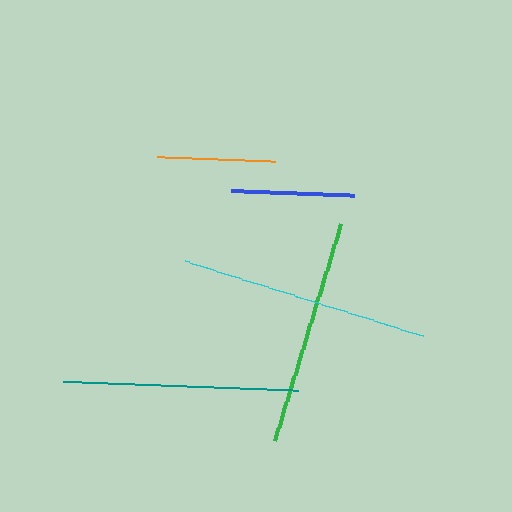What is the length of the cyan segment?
The cyan segment is approximately 250 pixels long.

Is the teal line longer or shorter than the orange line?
The teal line is longer than the orange line.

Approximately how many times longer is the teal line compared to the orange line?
The teal line is approximately 2.0 times the length of the orange line.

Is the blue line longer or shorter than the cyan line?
The cyan line is longer than the blue line.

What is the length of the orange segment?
The orange segment is approximately 118 pixels long.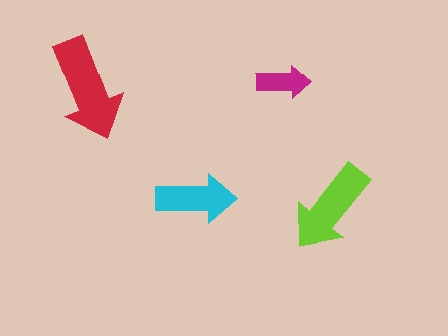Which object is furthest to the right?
The lime arrow is rightmost.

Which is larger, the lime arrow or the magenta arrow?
The lime one.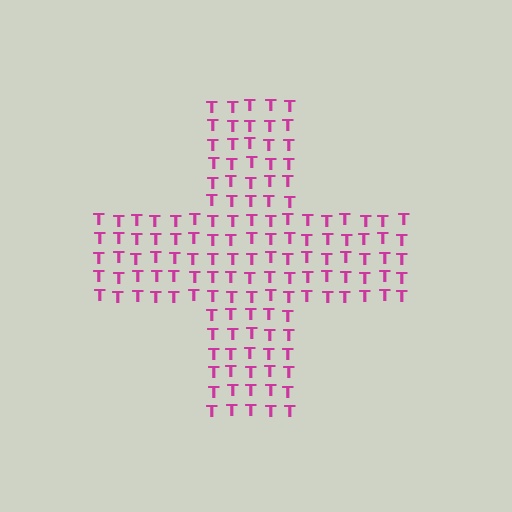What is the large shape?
The large shape is a cross.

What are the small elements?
The small elements are letter T's.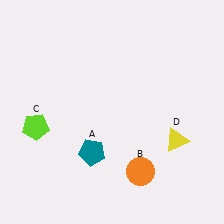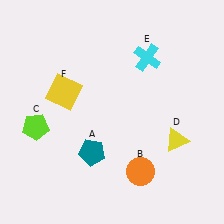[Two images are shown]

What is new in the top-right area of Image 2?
A cyan cross (E) was added in the top-right area of Image 2.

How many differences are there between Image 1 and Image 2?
There are 2 differences between the two images.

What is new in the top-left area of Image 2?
A yellow square (F) was added in the top-left area of Image 2.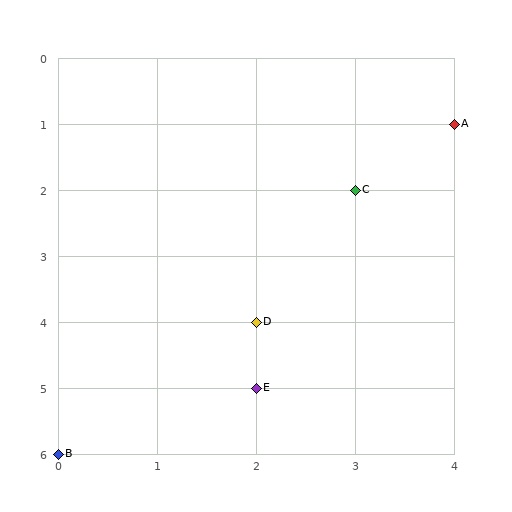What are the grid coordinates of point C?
Point C is at grid coordinates (3, 2).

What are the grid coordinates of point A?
Point A is at grid coordinates (4, 1).